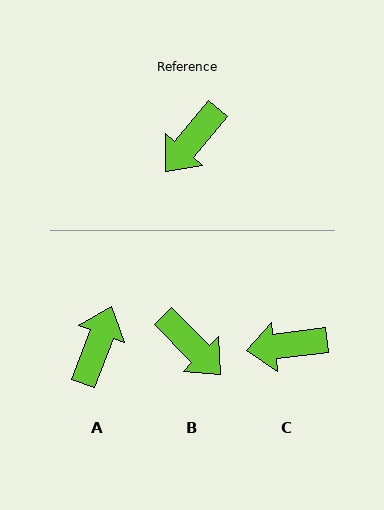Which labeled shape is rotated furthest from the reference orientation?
A, about 161 degrees away.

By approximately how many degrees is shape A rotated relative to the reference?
Approximately 161 degrees clockwise.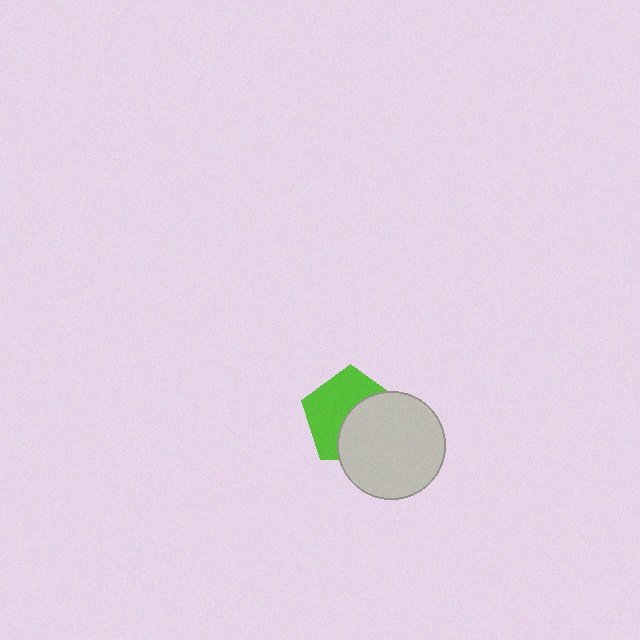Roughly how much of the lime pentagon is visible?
About half of it is visible (roughly 53%).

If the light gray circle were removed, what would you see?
You would see the complete lime pentagon.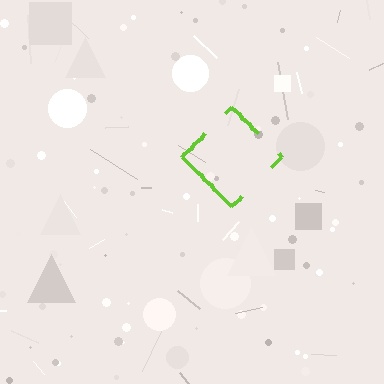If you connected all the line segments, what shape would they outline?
They would outline a diamond.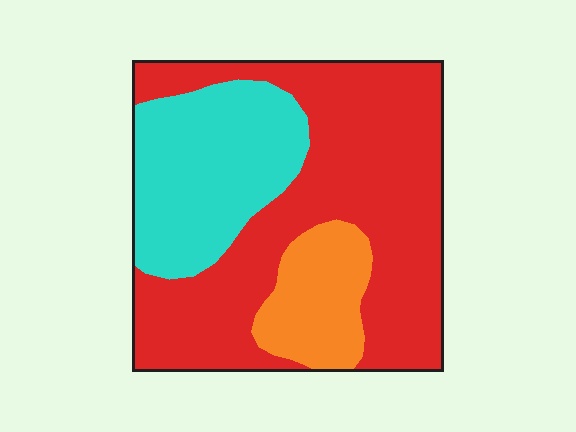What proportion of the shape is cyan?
Cyan takes up between a sixth and a third of the shape.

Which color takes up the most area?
Red, at roughly 60%.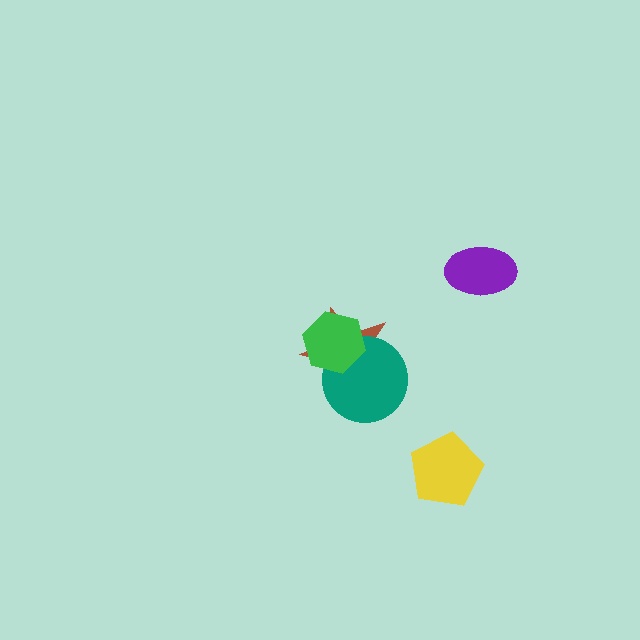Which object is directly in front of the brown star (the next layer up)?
The teal circle is directly in front of the brown star.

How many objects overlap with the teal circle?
2 objects overlap with the teal circle.